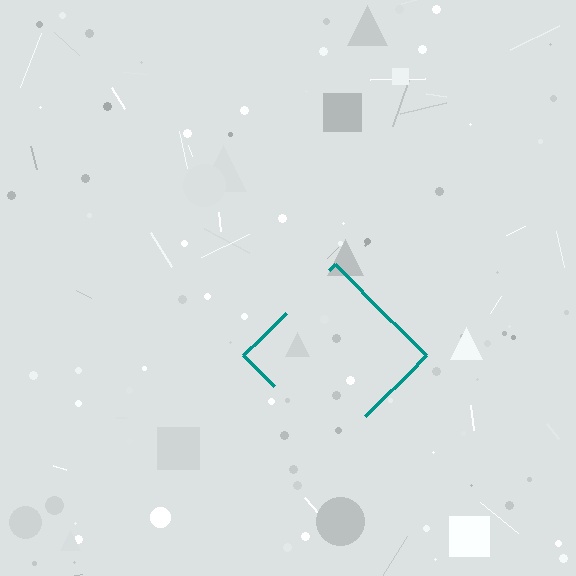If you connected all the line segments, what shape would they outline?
They would outline a diamond.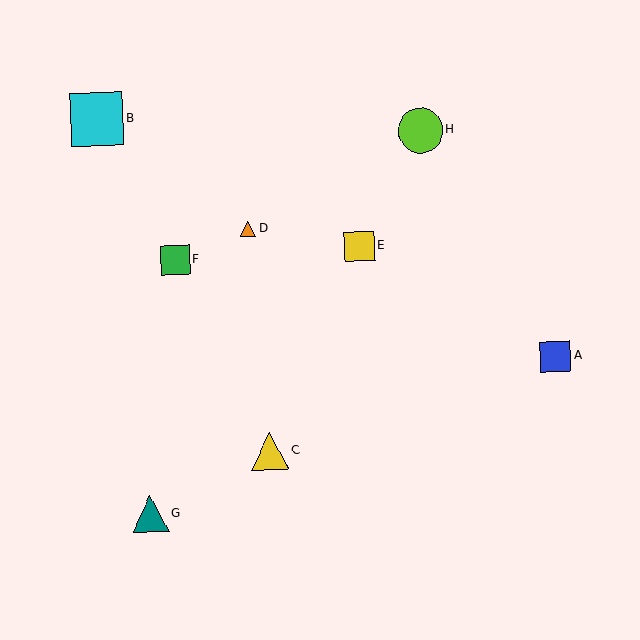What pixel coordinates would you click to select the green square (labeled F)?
Click at (175, 260) to select the green square F.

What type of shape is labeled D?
Shape D is an orange triangle.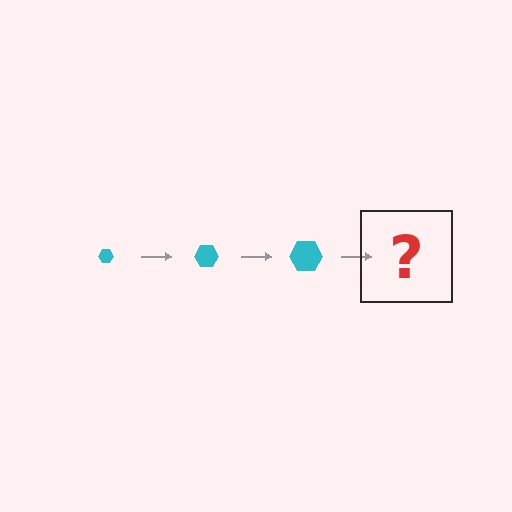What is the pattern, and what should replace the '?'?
The pattern is that the hexagon gets progressively larger each step. The '?' should be a cyan hexagon, larger than the previous one.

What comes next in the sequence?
The next element should be a cyan hexagon, larger than the previous one.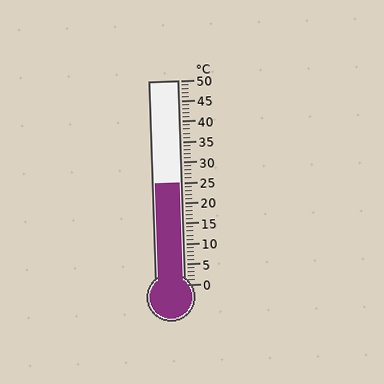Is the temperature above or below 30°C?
The temperature is below 30°C.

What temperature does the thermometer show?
The thermometer shows approximately 25°C.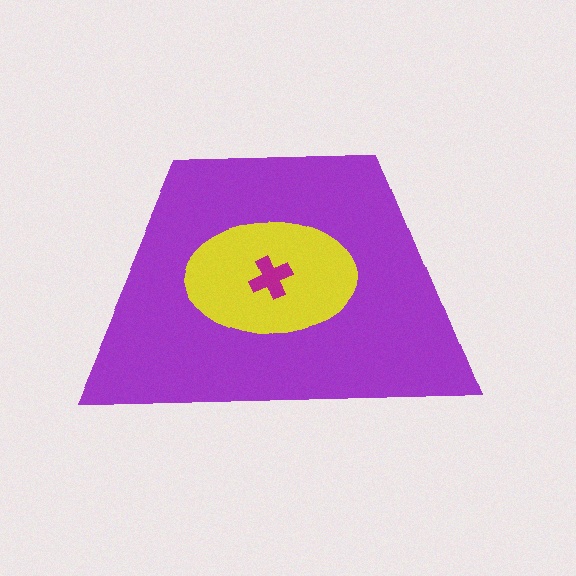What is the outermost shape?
The purple trapezoid.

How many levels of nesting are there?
3.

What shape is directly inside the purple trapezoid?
The yellow ellipse.